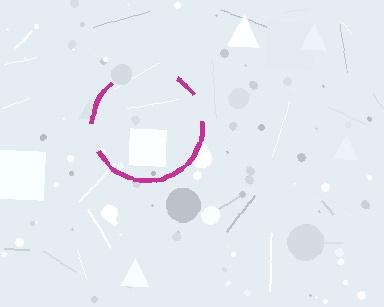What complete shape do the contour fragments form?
The contour fragments form a circle.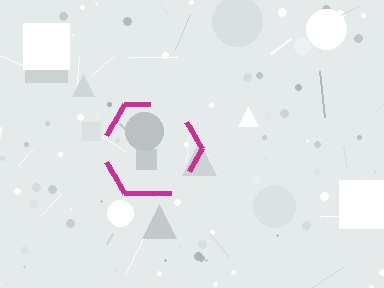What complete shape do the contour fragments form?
The contour fragments form a hexagon.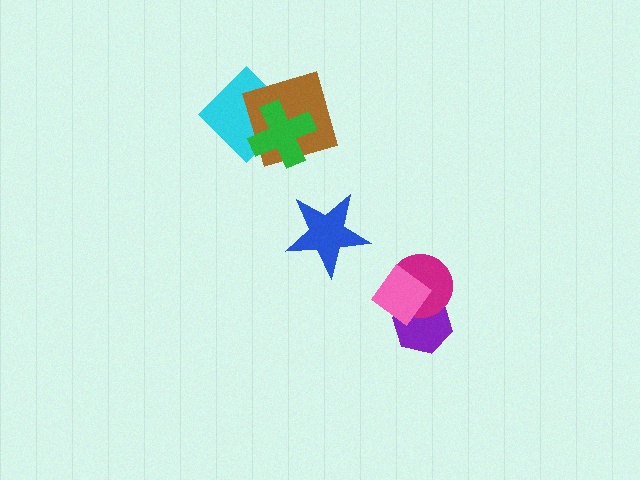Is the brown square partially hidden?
Yes, it is partially covered by another shape.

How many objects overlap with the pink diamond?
2 objects overlap with the pink diamond.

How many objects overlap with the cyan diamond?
2 objects overlap with the cyan diamond.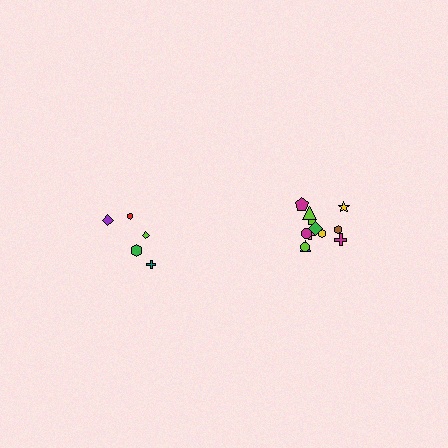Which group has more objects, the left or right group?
The right group.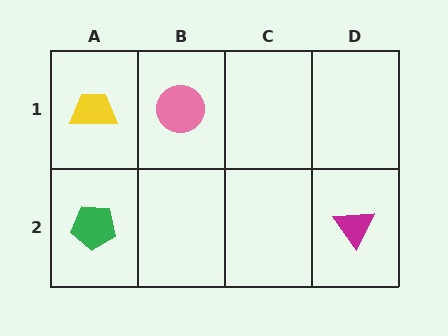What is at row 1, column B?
A pink circle.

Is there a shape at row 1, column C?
No, that cell is empty.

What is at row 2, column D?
A magenta triangle.